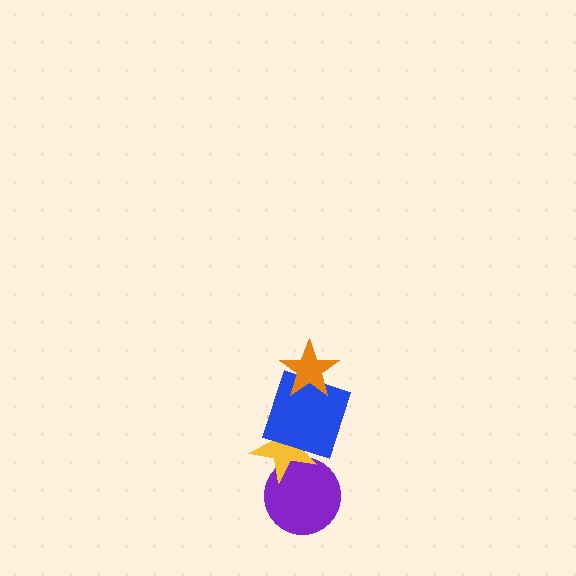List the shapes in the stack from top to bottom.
From top to bottom: the orange star, the blue square, the yellow star, the purple circle.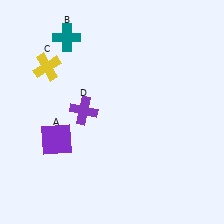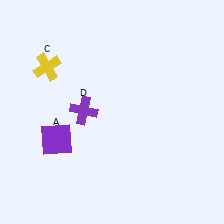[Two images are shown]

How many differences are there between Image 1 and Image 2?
There is 1 difference between the two images.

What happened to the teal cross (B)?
The teal cross (B) was removed in Image 2. It was in the top-left area of Image 1.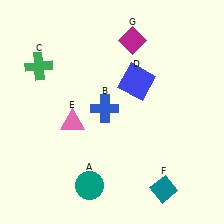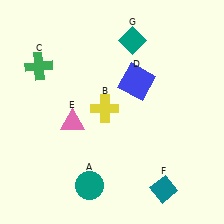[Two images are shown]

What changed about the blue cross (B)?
In Image 1, B is blue. In Image 2, it changed to yellow.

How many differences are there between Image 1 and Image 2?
There are 2 differences between the two images.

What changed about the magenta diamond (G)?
In Image 1, G is magenta. In Image 2, it changed to teal.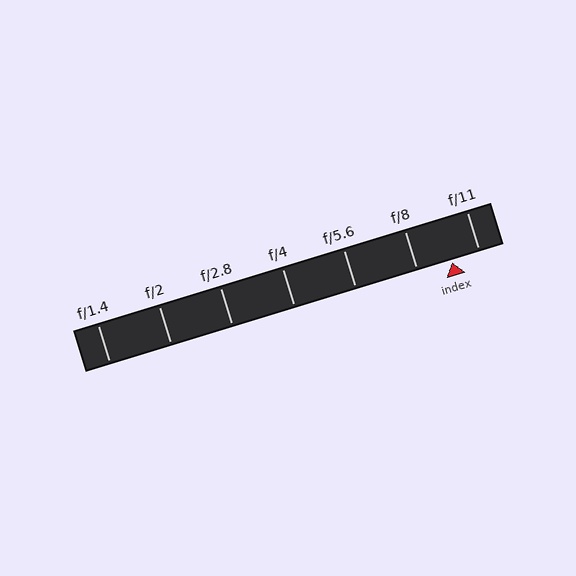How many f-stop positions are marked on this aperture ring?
There are 7 f-stop positions marked.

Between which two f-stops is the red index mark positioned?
The index mark is between f/8 and f/11.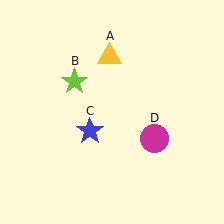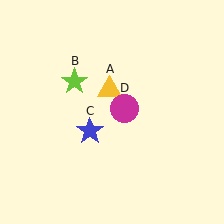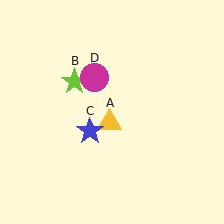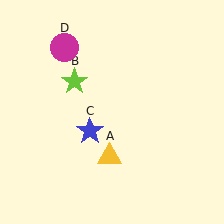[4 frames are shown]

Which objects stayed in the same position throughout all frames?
Lime star (object B) and blue star (object C) remained stationary.